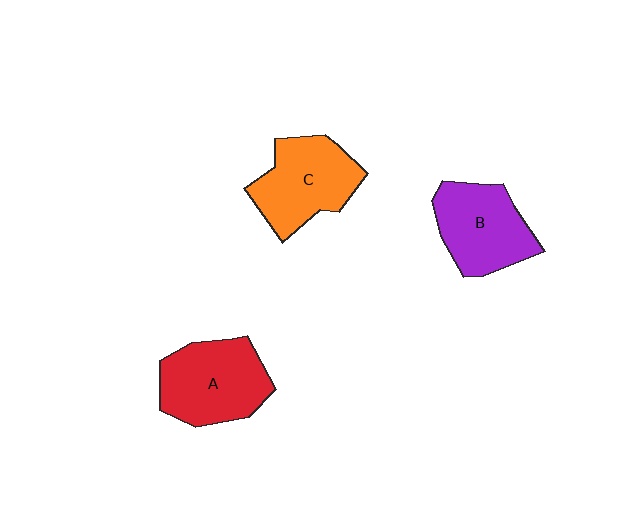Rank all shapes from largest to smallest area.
From largest to smallest: A (red), C (orange), B (purple).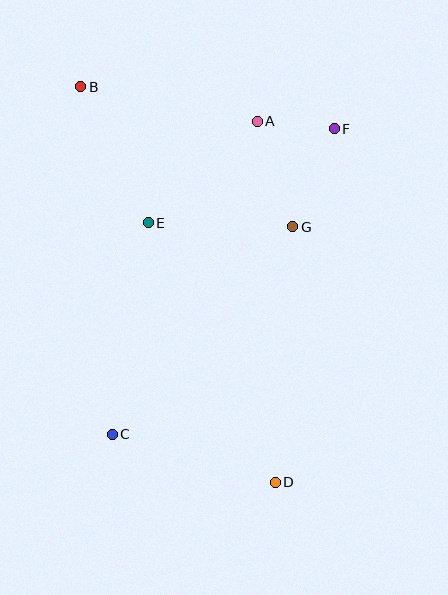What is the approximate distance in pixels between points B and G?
The distance between B and G is approximately 254 pixels.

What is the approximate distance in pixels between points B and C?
The distance between B and C is approximately 349 pixels.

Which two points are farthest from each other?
Points B and D are farthest from each other.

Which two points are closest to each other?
Points A and F are closest to each other.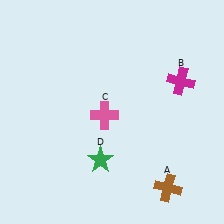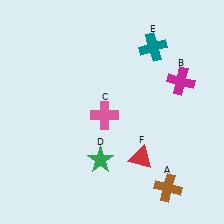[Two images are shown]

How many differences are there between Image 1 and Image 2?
There are 2 differences between the two images.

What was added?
A teal cross (E), a red triangle (F) were added in Image 2.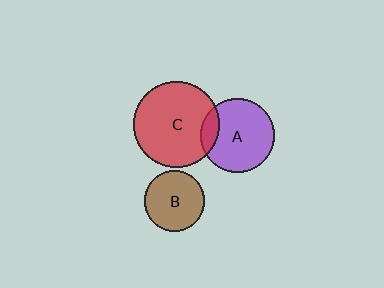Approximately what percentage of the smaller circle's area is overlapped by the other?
Approximately 15%.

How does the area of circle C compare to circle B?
Approximately 2.1 times.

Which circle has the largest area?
Circle C (red).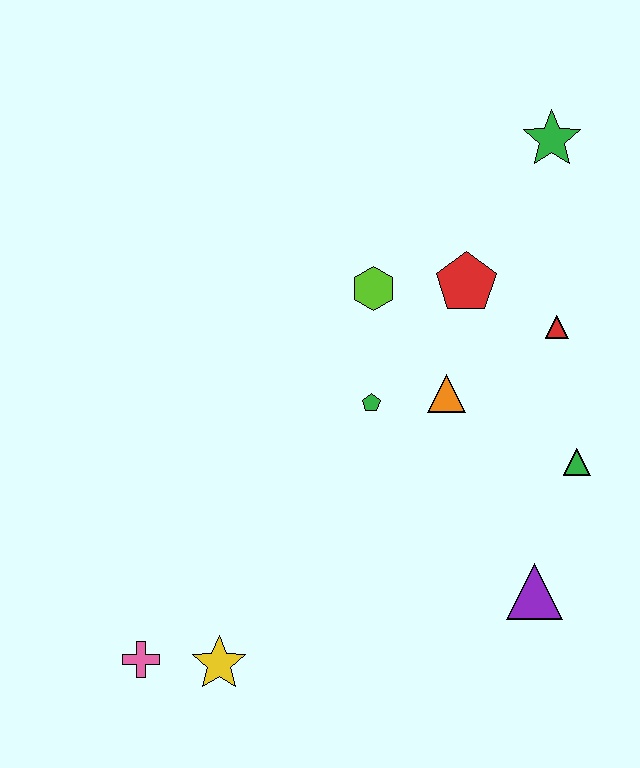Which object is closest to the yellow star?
The pink cross is closest to the yellow star.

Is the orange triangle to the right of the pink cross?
Yes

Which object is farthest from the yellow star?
The green star is farthest from the yellow star.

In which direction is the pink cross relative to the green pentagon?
The pink cross is below the green pentagon.